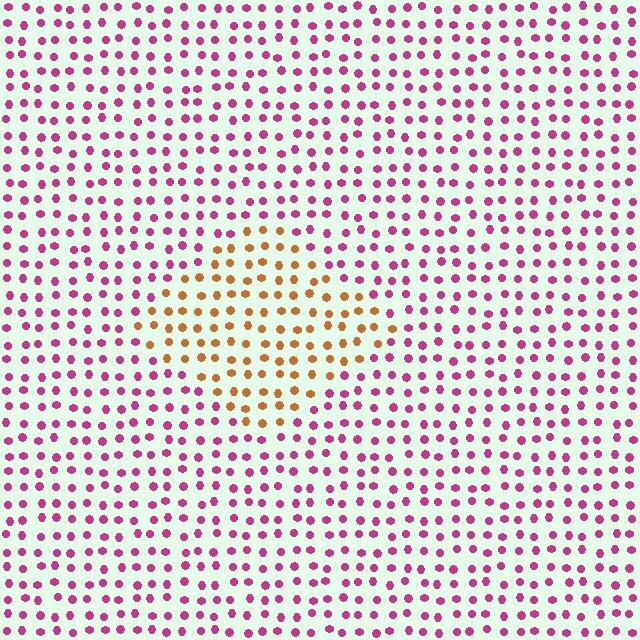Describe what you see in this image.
The image is filled with small magenta elements in a uniform arrangement. A diamond-shaped region is visible where the elements are tinted to a slightly different hue, forming a subtle color boundary.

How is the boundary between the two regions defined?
The boundary is defined purely by a slight shift in hue (about 60 degrees). Spacing, size, and orientation are identical on both sides.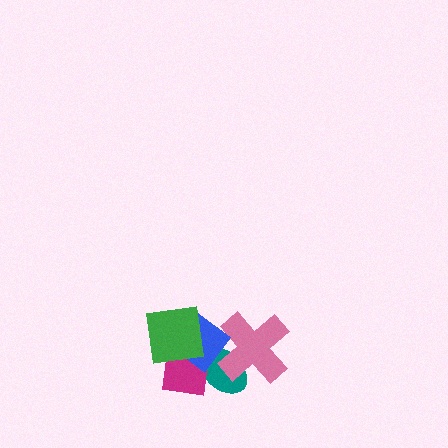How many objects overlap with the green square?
2 objects overlap with the green square.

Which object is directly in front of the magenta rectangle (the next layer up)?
The blue diamond is directly in front of the magenta rectangle.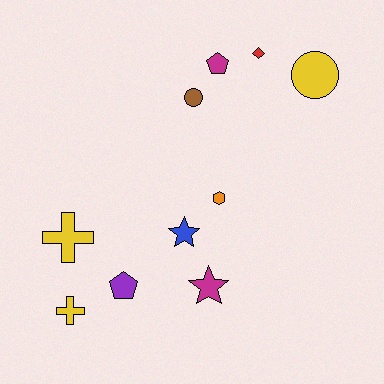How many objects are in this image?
There are 10 objects.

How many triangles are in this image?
There are no triangles.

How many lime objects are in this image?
There are no lime objects.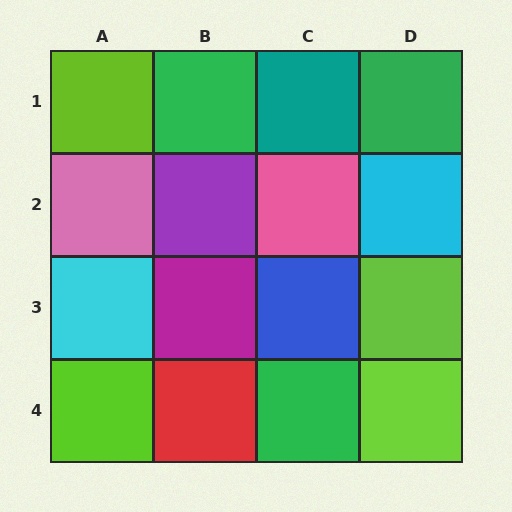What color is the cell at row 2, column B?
Purple.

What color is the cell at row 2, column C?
Pink.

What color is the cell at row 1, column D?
Green.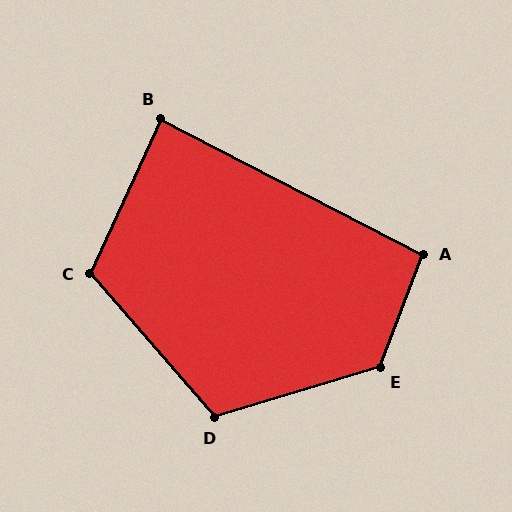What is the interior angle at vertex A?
Approximately 97 degrees (obtuse).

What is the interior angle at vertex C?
Approximately 115 degrees (obtuse).